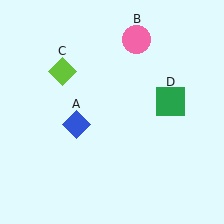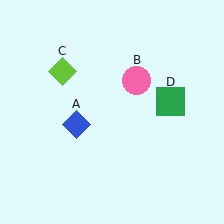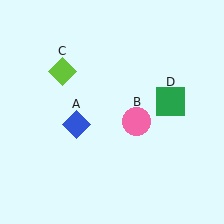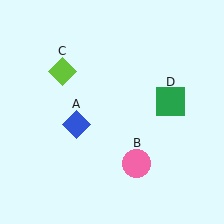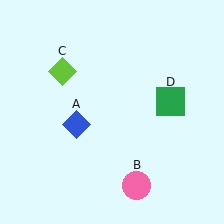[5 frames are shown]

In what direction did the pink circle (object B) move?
The pink circle (object B) moved down.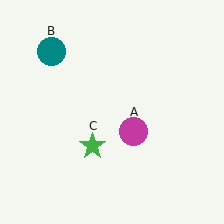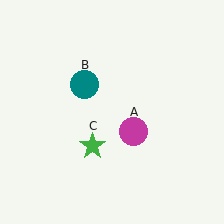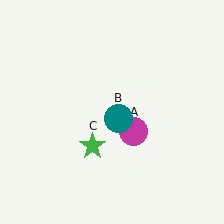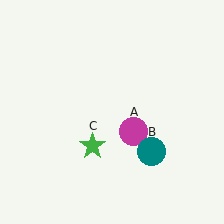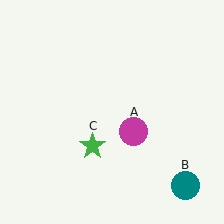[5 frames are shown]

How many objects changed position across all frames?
1 object changed position: teal circle (object B).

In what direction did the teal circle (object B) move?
The teal circle (object B) moved down and to the right.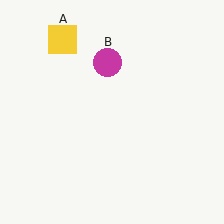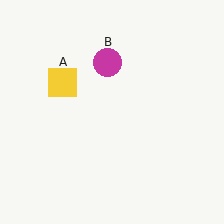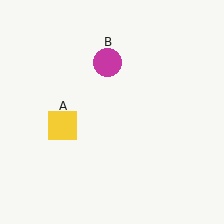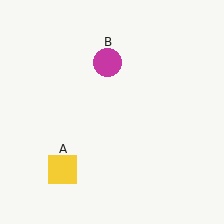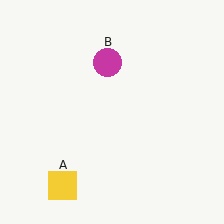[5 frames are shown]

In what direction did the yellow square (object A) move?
The yellow square (object A) moved down.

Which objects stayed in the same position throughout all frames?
Magenta circle (object B) remained stationary.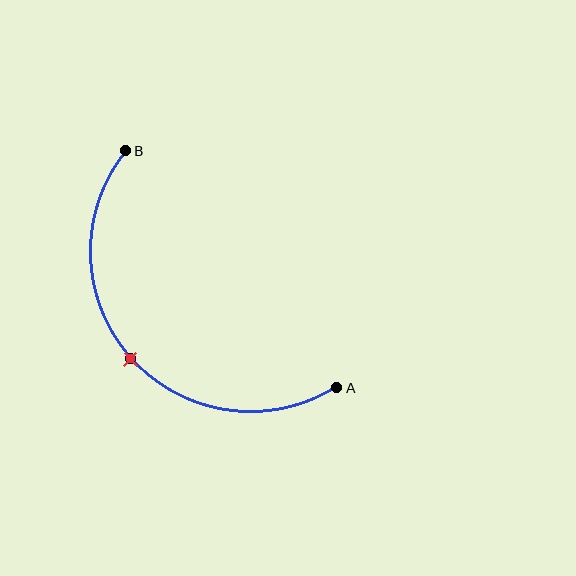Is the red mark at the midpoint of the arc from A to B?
Yes. The red mark lies on the arc at equal arc-length from both A and B — it is the arc midpoint.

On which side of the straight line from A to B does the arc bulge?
The arc bulges below and to the left of the straight line connecting A and B.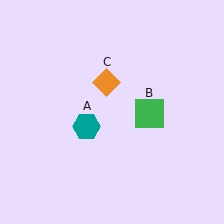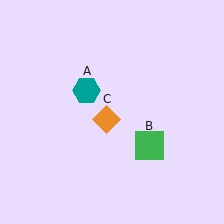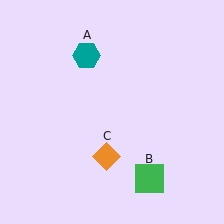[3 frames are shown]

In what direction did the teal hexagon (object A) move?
The teal hexagon (object A) moved up.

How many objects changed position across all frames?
3 objects changed position: teal hexagon (object A), green square (object B), orange diamond (object C).